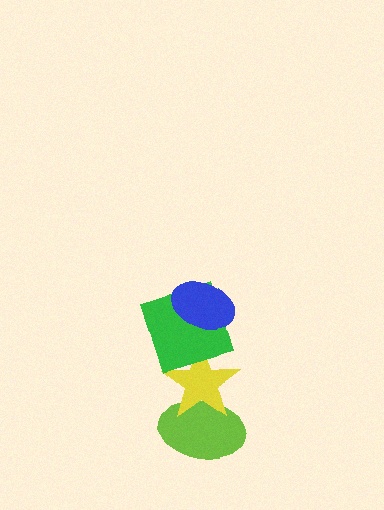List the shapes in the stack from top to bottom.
From top to bottom: the blue ellipse, the green square, the yellow star, the lime ellipse.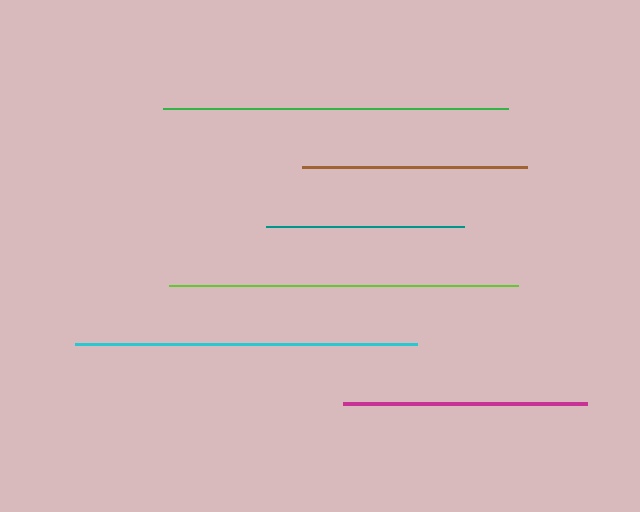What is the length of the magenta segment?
The magenta segment is approximately 244 pixels long.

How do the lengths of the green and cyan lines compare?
The green and cyan lines are approximately the same length.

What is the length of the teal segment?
The teal segment is approximately 199 pixels long.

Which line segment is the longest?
The lime line is the longest at approximately 349 pixels.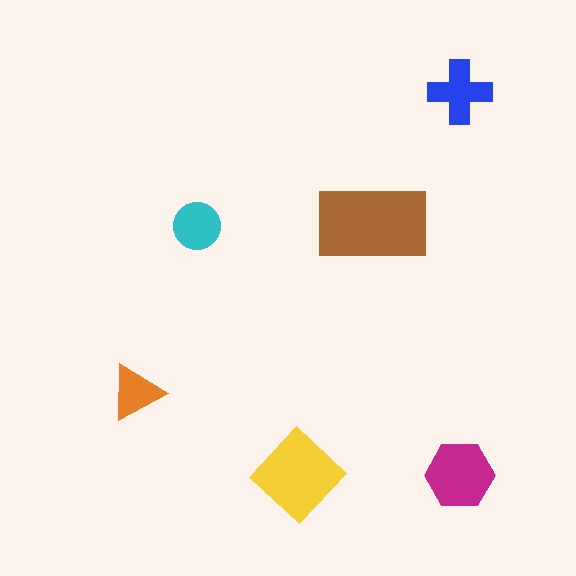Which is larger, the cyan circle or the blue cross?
The blue cross.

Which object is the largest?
The brown rectangle.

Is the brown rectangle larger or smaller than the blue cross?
Larger.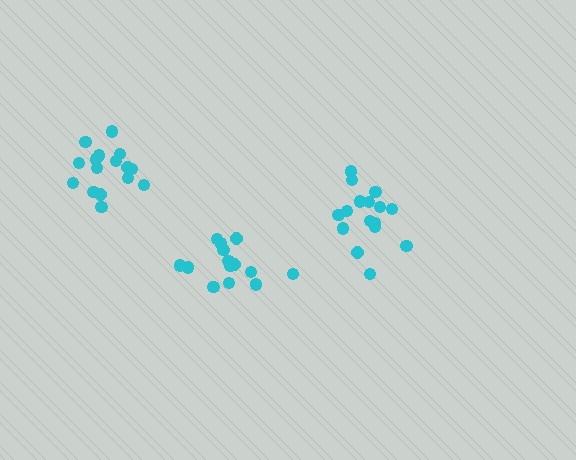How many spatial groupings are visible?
There are 3 spatial groupings.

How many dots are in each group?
Group 1: 14 dots, Group 2: 16 dots, Group 3: 16 dots (46 total).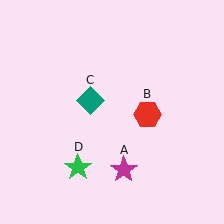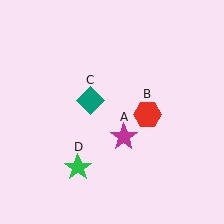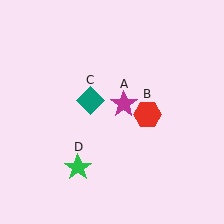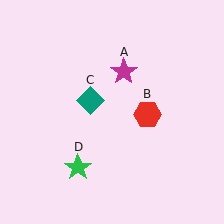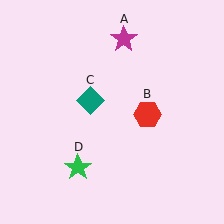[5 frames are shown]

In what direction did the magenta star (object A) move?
The magenta star (object A) moved up.